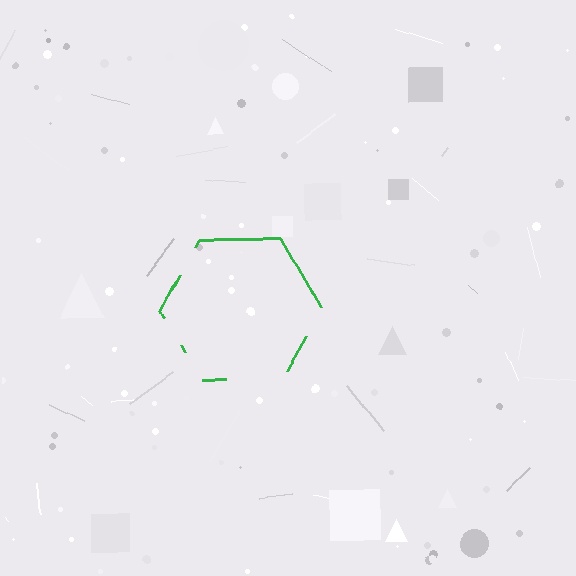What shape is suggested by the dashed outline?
The dashed outline suggests a hexagon.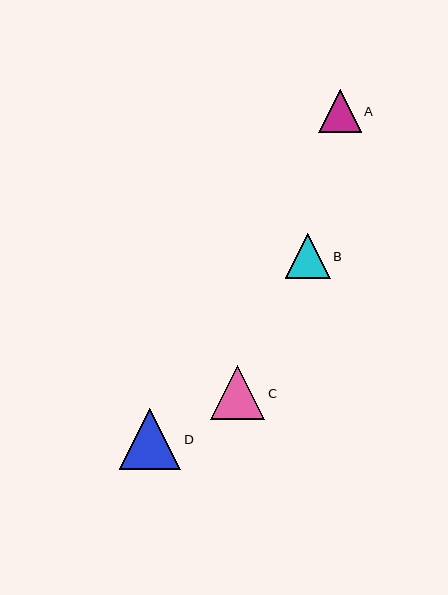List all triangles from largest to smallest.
From largest to smallest: D, C, B, A.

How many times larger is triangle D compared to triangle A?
Triangle D is approximately 1.4 times the size of triangle A.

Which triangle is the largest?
Triangle D is the largest with a size of approximately 61 pixels.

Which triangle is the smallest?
Triangle A is the smallest with a size of approximately 43 pixels.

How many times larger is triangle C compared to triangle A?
Triangle C is approximately 1.3 times the size of triangle A.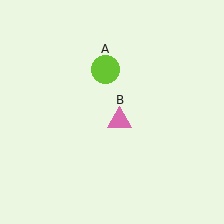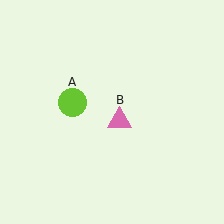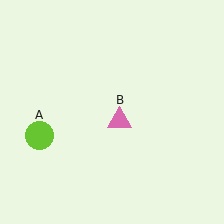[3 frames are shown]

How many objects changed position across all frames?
1 object changed position: lime circle (object A).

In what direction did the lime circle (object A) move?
The lime circle (object A) moved down and to the left.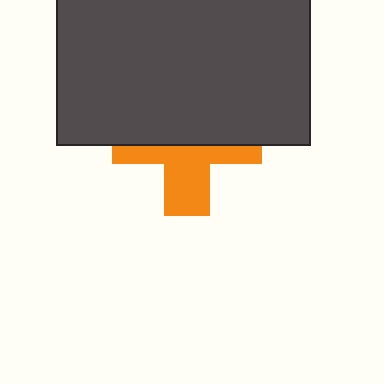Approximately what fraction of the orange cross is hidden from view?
Roughly 56% of the orange cross is hidden behind the dark gray rectangle.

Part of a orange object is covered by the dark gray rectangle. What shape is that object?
It is a cross.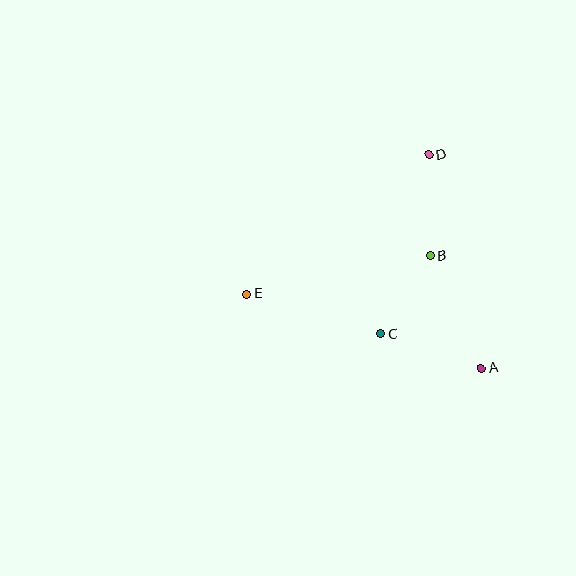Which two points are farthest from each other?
Points A and E are farthest from each other.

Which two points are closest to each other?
Points B and C are closest to each other.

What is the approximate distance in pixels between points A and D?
The distance between A and D is approximately 220 pixels.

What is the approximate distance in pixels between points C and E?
The distance between C and E is approximately 140 pixels.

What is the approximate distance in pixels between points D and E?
The distance between D and E is approximately 229 pixels.